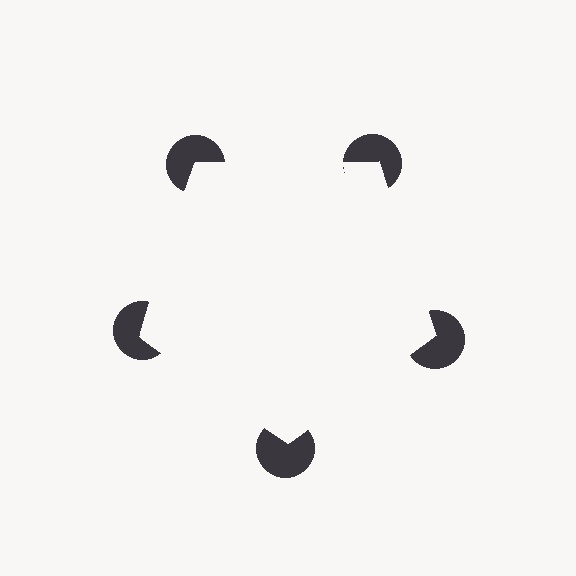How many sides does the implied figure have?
5 sides.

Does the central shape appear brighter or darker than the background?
It typically appears slightly brighter than the background, even though no actual brightness change is drawn.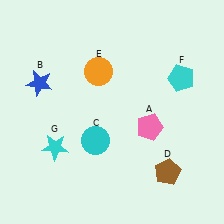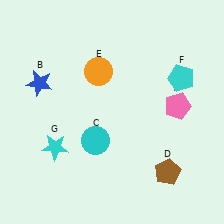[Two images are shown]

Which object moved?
The pink pentagon (A) moved right.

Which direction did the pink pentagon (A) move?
The pink pentagon (A) moved right.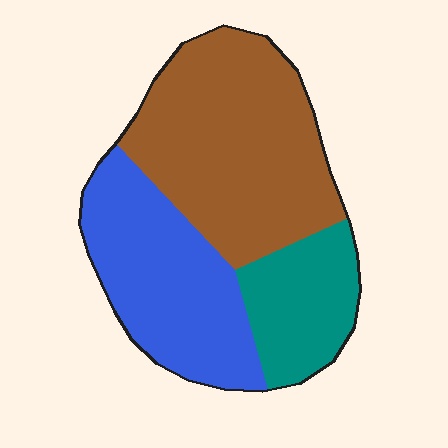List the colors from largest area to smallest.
From largest to smallest: brown, blue, teal.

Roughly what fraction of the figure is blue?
Blue covers roughly 35% of the figure.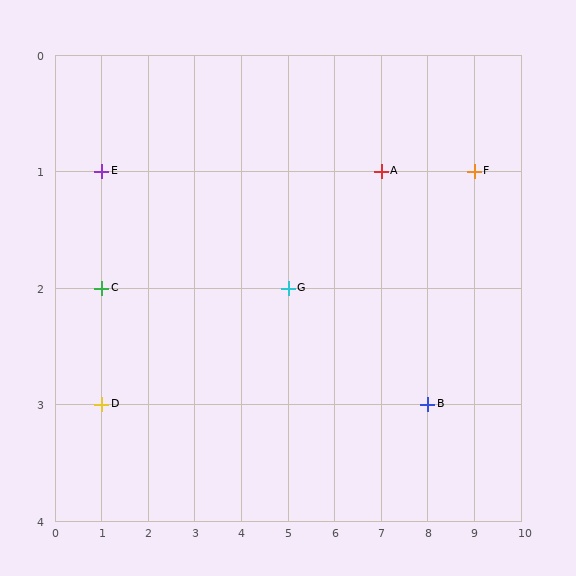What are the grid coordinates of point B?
Point B is at grid coordinates (8, 3).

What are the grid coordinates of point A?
Point A is at grid coordinates (7, 1).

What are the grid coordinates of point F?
Point F is at grid coordinates (9, 1).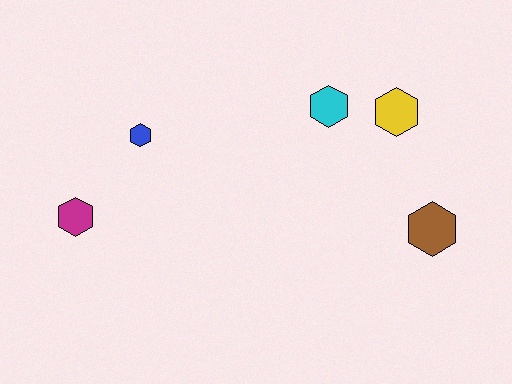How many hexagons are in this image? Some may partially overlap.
There are 5 hexagons.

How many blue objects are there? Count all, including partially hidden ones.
There is 1 blue object.